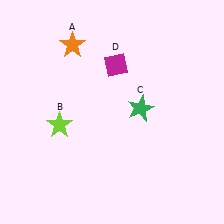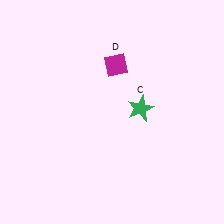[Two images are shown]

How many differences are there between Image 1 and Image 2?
There are 2 differences between the two images.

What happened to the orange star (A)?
The orange star (A) was removed in Image 2. It was in the top-left area of Image 1.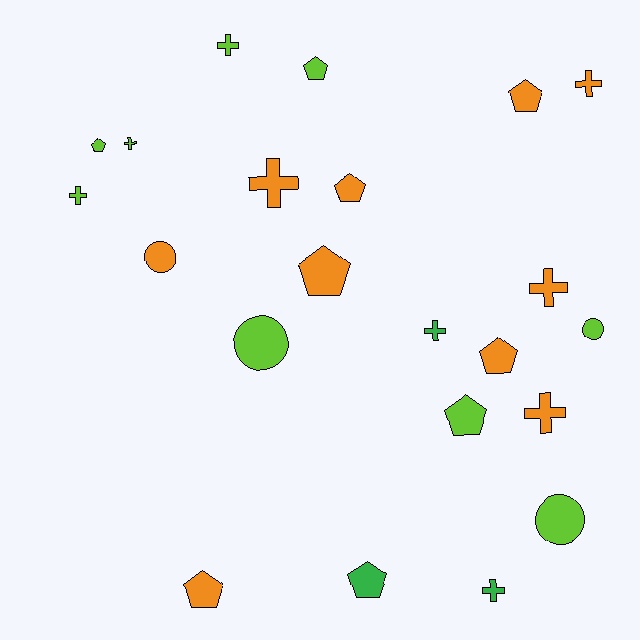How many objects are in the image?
There are 22 objects.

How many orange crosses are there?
There are 4 orange crosses.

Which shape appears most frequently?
Pentagon, with 9 objects.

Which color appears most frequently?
Orange, with 10 objects.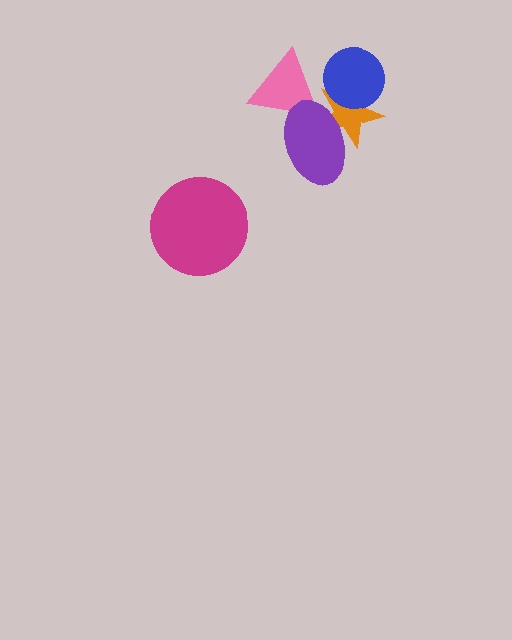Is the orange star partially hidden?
Yes, it is partially covered by another shape.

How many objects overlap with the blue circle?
1 object overlaps with the blue circle.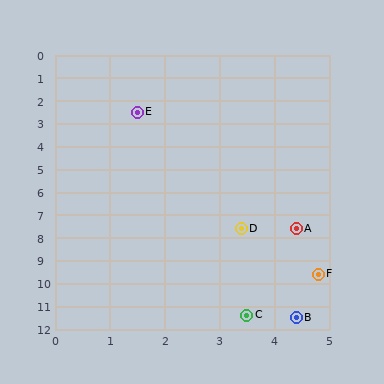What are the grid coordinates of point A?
Point A is at approximately (4.4, 7.6).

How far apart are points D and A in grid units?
Points D and A are about 1.0 grid units apart.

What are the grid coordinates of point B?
Point B is at approximately (4.4, 11.5).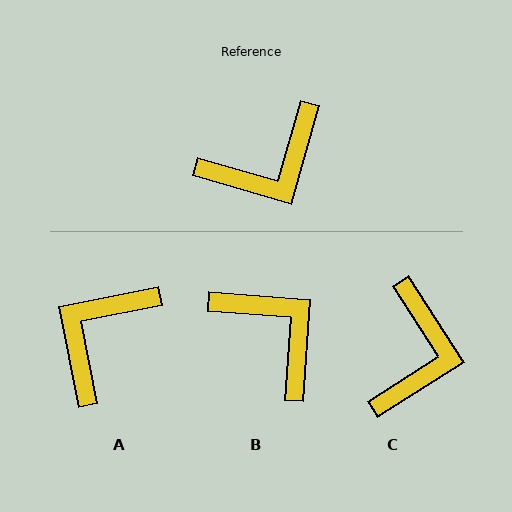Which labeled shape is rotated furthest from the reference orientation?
A, about 153 degrees away.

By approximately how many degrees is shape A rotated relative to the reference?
Approximately 153 degrees clockwise.